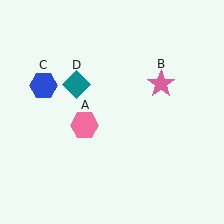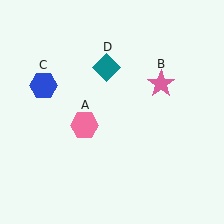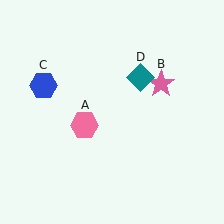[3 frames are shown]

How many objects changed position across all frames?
1 object changed position: teal diamond (object D).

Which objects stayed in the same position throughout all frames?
Pink hexagon (object A) and pink star (object B) and blue hexagon (object C) remained stationary.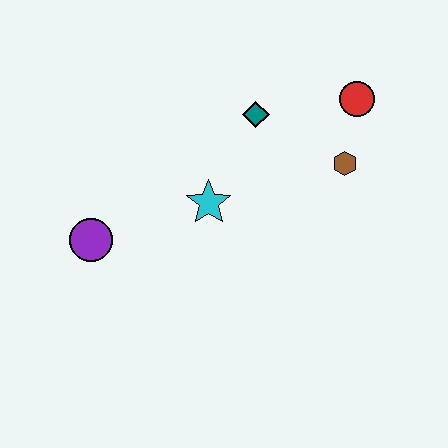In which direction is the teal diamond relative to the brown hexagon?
The teal diamond is to the left of the brown hexagon.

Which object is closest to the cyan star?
The teal diamond is closest to the cyan star.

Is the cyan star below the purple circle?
No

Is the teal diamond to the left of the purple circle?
No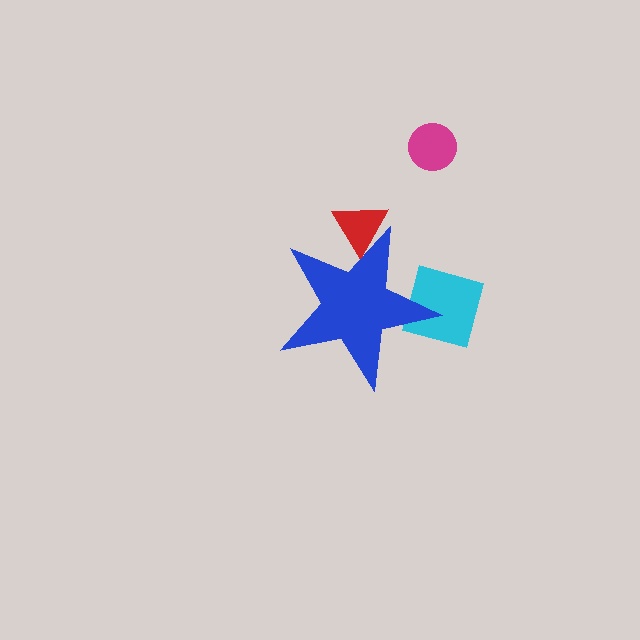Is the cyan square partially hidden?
Yes, the cyan square is partially hidden behind the blue star.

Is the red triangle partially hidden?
Yes, the red triangle is partially hidden behind the blue star.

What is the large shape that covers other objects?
A blue star.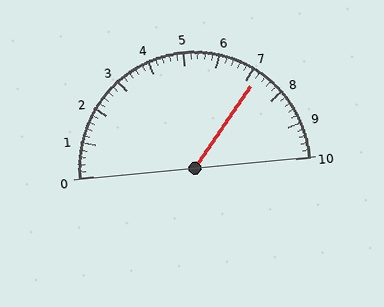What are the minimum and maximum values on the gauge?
The gauge ranges from 0 to 10.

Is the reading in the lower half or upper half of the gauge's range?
The reading is in the upper half of the range (0 to 10).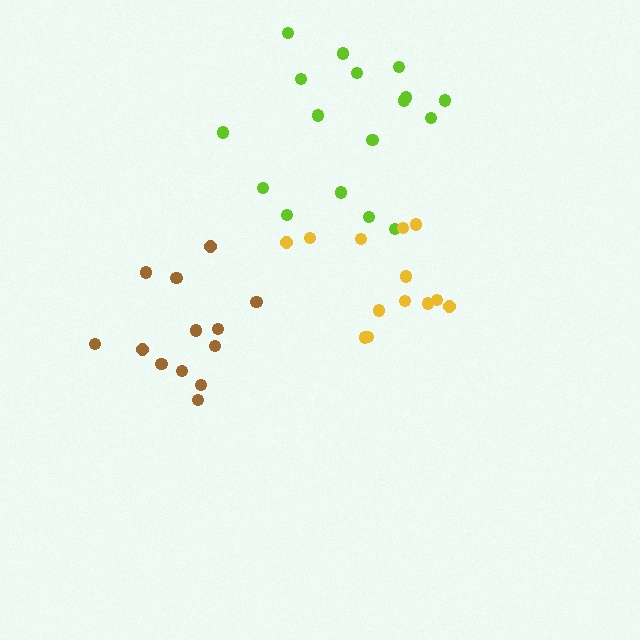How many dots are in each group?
Group 1: 13 dots, Group 2: 17 dots, Group 3: 13 dots (43 total).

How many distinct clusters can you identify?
There are 3 distinct clusters.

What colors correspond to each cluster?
The clusters are colored: brown, lime, yellow.